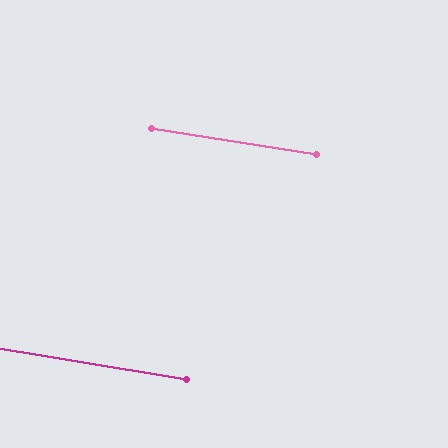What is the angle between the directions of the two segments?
Approximately 1 degree.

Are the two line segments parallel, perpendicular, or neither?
Parallel — their directions differ by only 0.8°.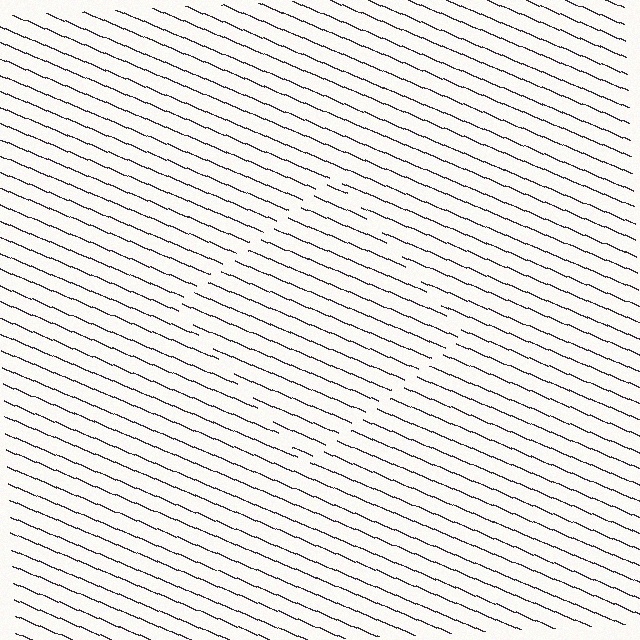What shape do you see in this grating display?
An illusory square. The interior of the shape contains the same grating, shifted by half a period — the contour is defined by the phase discontinuity where line-ends from the inner and outer gratings abut.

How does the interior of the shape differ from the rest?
The interior of the shape contains the same grating, shifted by half a period — the contour is defined by the phase discontinuity where line-ends from the inner and outer gratings abut.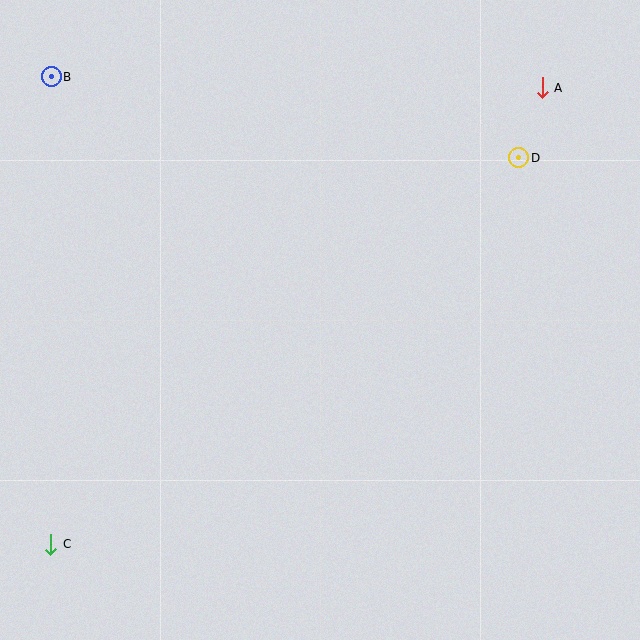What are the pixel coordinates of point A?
Point A is at (542, 88).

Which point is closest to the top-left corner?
Point B is closest to the top-left corner.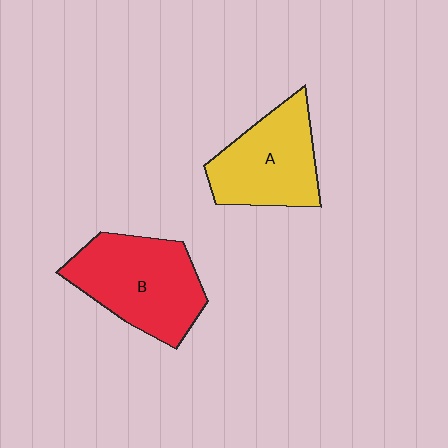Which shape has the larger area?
Shape B (red).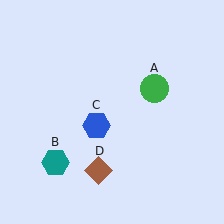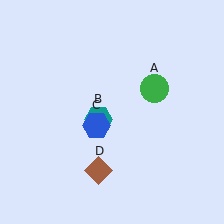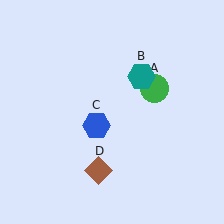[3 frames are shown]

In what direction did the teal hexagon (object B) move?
The teal hexagon (object B) moved up and to the right.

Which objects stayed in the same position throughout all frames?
Green circle (object A) and blue hexagon (object C) and brown diamond (object D) remained stationary.